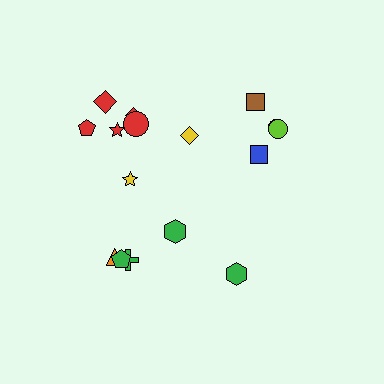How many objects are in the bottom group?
There are 5 objects.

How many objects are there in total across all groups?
There are 16 objects.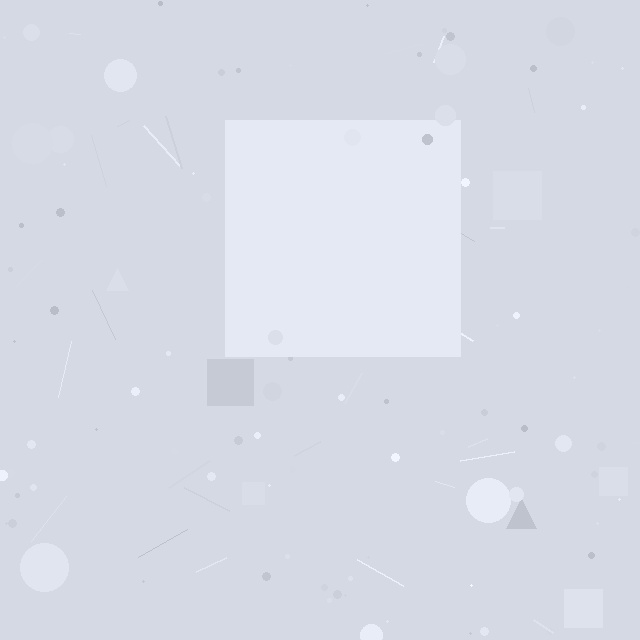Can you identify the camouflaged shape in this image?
The camouflaged shape is a square.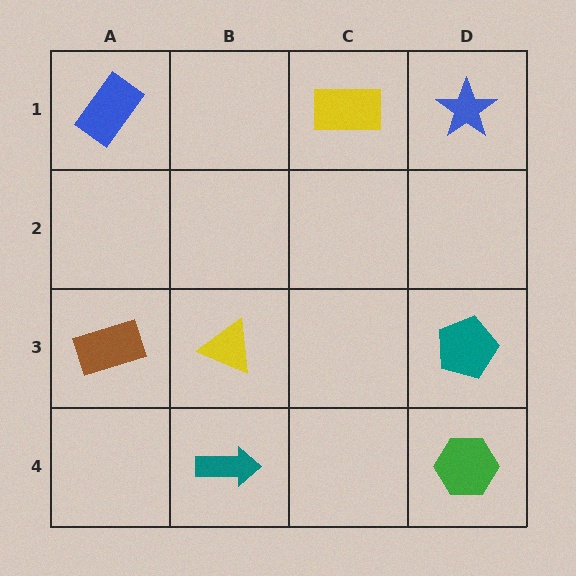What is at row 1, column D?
A blue star.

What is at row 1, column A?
A blue rectangle.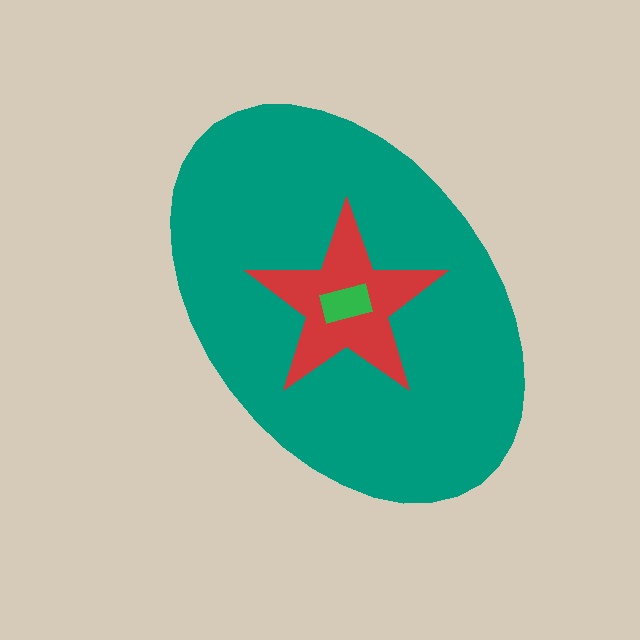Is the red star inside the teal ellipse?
Yes.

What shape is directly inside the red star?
The green rectangle.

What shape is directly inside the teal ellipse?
The red star.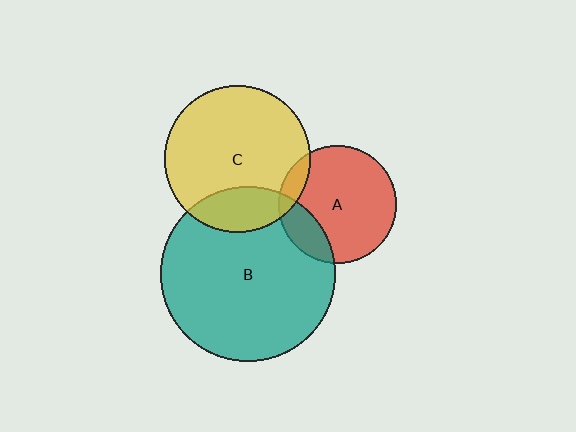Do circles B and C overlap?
Yes.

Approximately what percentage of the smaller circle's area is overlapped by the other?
Approximately 20%.